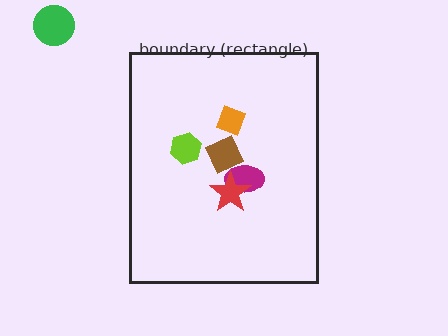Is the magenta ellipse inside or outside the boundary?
Inside.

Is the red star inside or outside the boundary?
Inside.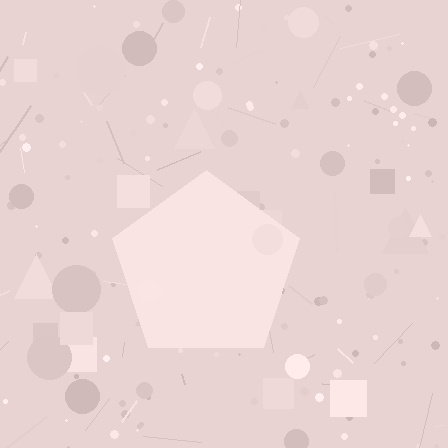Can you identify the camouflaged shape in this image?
The camouflaged shape is a pentagon.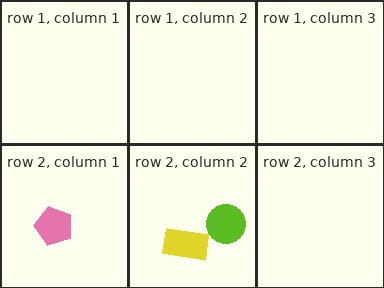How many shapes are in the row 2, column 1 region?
1.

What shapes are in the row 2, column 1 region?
The pink pentagon.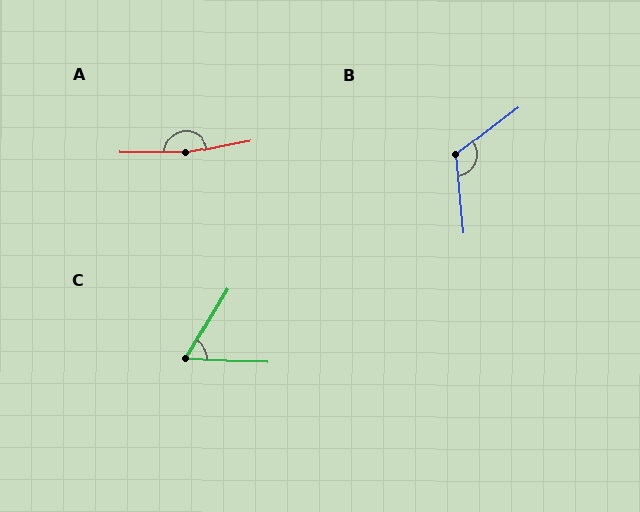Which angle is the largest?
A, at approximately 168 degrees.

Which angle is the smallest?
C, at approximately 61 degrees.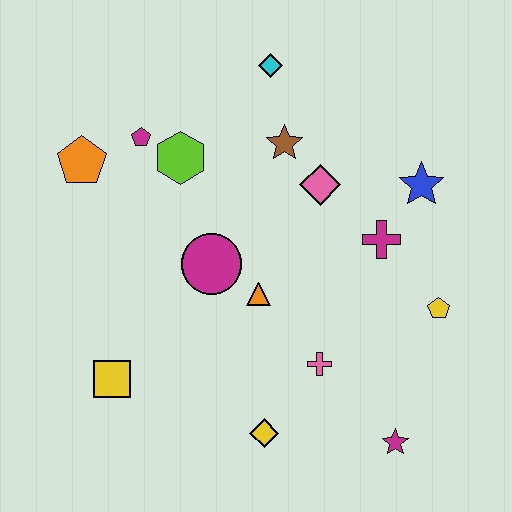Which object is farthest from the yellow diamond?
The cyan diamond is farthest from the yellow diamond.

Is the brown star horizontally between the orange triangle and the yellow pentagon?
Yes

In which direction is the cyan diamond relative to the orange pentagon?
The cyan diamond is to the right of the orange pentagon.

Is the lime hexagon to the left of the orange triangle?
Yes